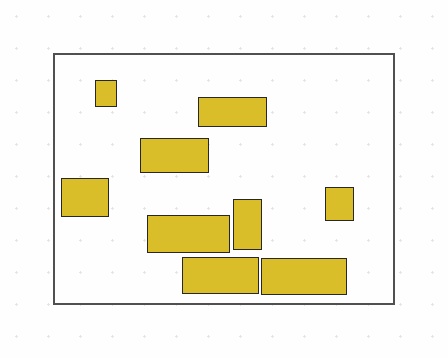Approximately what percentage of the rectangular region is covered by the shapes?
Approximately 20%.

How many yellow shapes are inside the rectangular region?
9.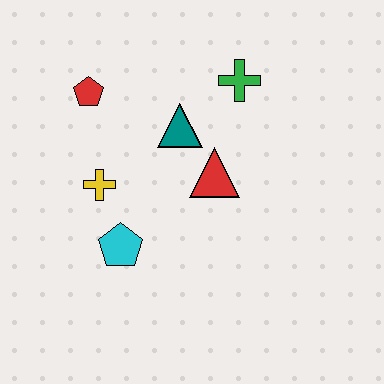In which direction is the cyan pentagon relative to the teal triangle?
The cyan pentagon is below the teal triangle.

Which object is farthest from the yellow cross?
The green cross is farthest from the yellow cross.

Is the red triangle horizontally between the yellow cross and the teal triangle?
No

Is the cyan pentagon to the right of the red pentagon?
Yes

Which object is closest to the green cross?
The teal triangle is closest to the green cross.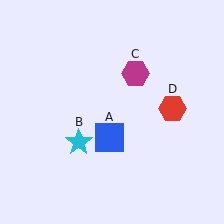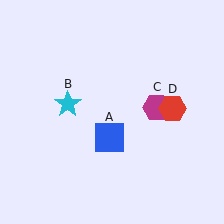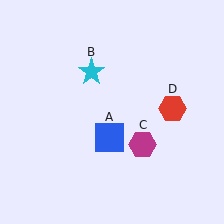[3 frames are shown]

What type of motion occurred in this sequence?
The cyan star (object B), magenta hexagon (object C) rotated clockwise around the center of the scene.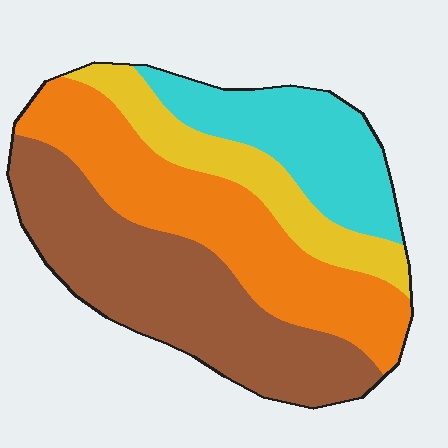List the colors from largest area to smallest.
From largest to smallest: brown, orange, cyan, yellow.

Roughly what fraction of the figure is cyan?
Cyan covers around 20% of the figure.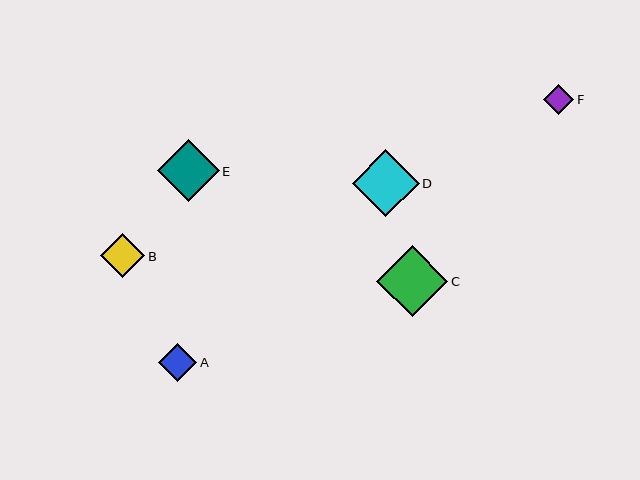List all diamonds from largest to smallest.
From largest to smallest: C, D, E, B, A, F.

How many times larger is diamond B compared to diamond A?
Diamond B is approximately 1.2 times the size of diamond A.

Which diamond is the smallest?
Diamond F is the smallest with a size of approximately 30 pixels.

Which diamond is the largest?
Diamond C is the largest with a size of approximately 71 pixels.